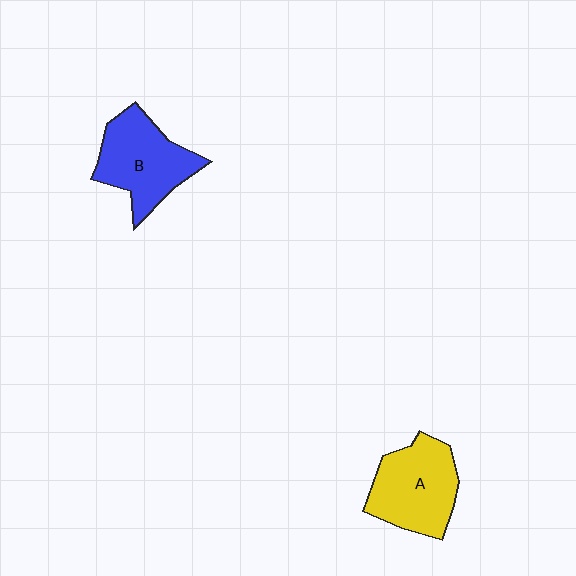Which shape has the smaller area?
Shape B (blue).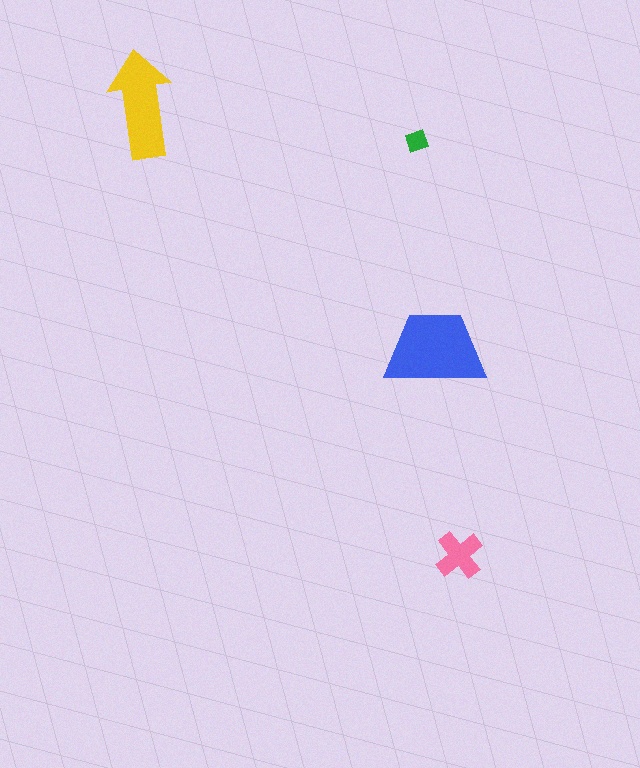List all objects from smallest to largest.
The green diamond, the pink cross, the yellow arrow, the blue trapezoid.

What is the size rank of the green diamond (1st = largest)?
4th.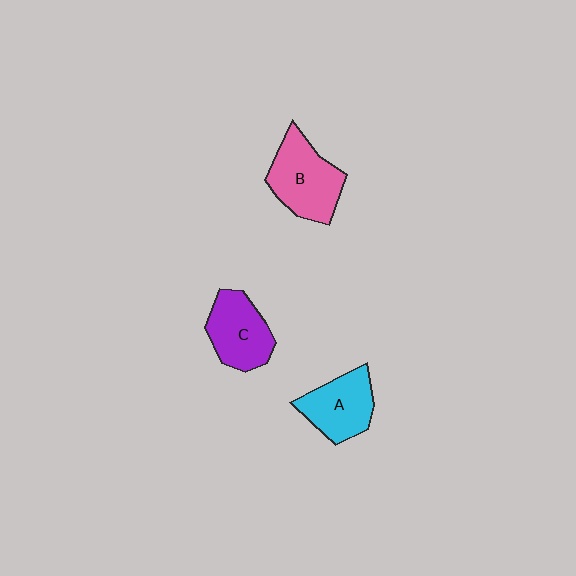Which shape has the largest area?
Shape B (pink).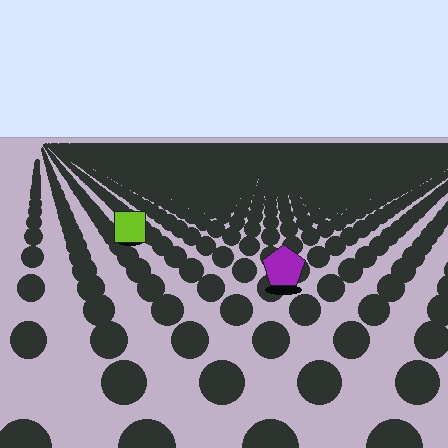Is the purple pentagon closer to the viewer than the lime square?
Yes. The purple pentagon is closer — you can tell from the texture gradient: the ground texture is coarser near it.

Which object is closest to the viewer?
The purple pentagon is closest. The texture marks near it are larger and more spread out.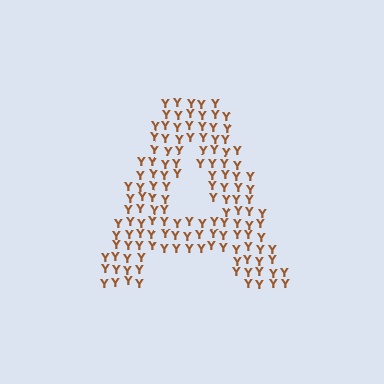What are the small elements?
The small elements are letter Y's.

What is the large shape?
The large shape is the letter A.